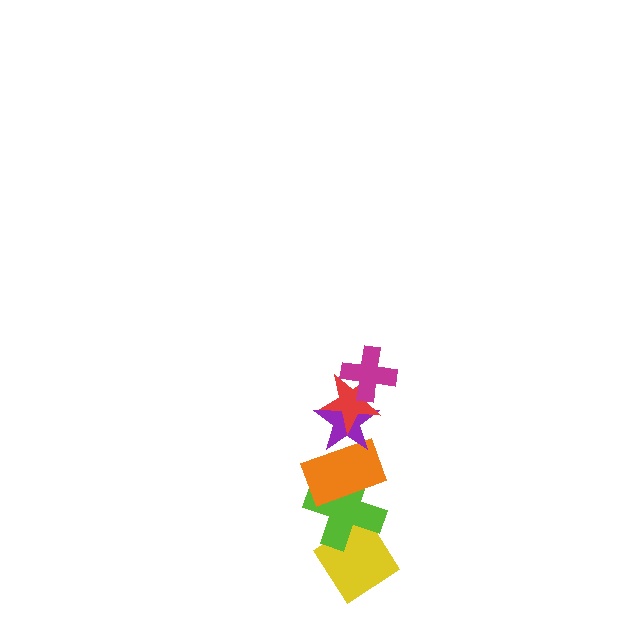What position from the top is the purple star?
The purple star is 3rd from the top.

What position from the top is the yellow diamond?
The yellow diamond is 6th from the top.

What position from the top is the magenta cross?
The magenta cross is 1st from the top.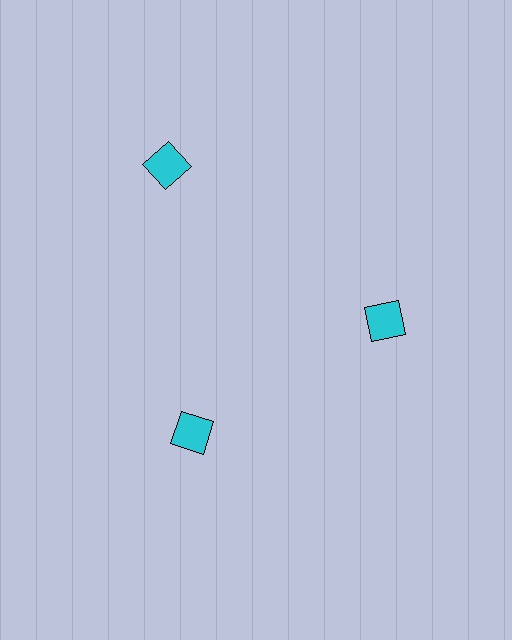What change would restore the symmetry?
The symmetry would be restored by moving it inward, back onto the ring so that all 3 diamonds sit at equal angles and equal distance from the center.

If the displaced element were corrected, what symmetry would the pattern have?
It would have 3-fold rotational symmetry — the pattern would map onto itself every 120 degrees.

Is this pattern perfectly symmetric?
No. The 3 cyan diamonds are arranged in a ring, but one element near the 11 o'clock position is pushed outward from the center, breaking the 3-fold rotational symmetry.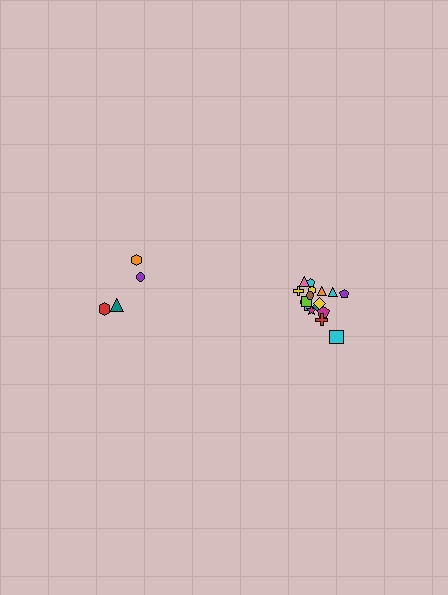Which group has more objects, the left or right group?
The right group.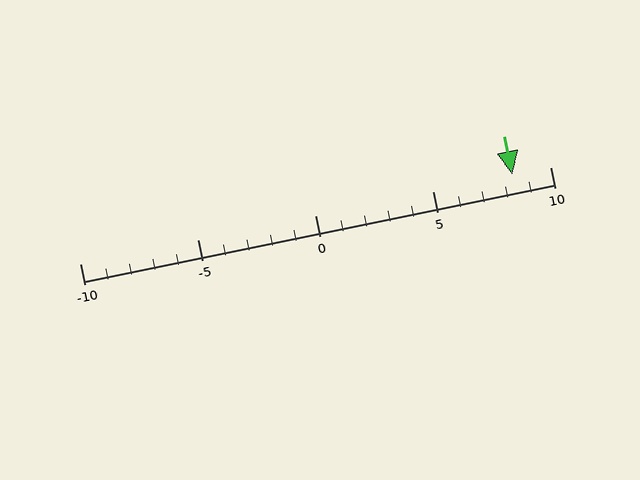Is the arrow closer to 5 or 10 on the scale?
The arrow is closer to 10.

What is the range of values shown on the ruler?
The ruler shows values from -10 to 10.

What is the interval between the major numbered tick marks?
The major tick marks are spaced 5 units apart.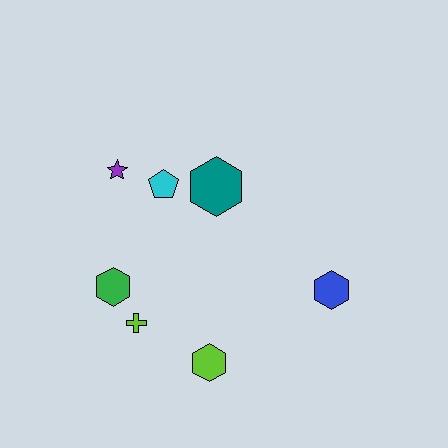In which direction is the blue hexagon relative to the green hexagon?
The blue hexagon is to the right of the green hexagon.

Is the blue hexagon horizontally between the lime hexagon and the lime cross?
No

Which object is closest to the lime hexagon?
The lime cross is closest to the lime hexagon.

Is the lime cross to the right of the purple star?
Yes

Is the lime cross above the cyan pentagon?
No